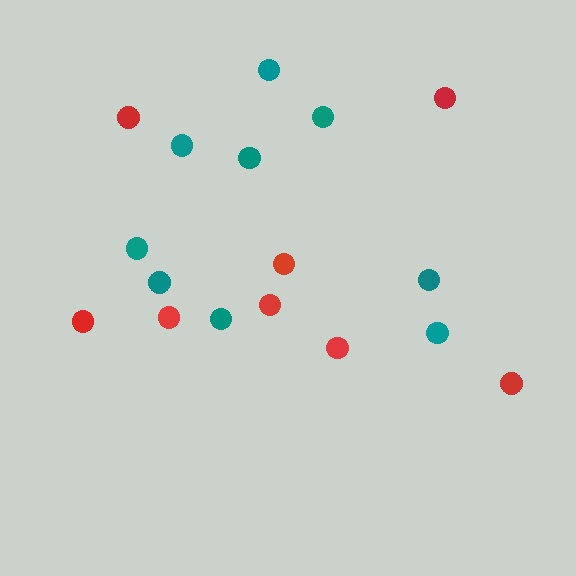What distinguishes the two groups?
There are 2 groups: one group of red circles (8) and one group of teal circles (9).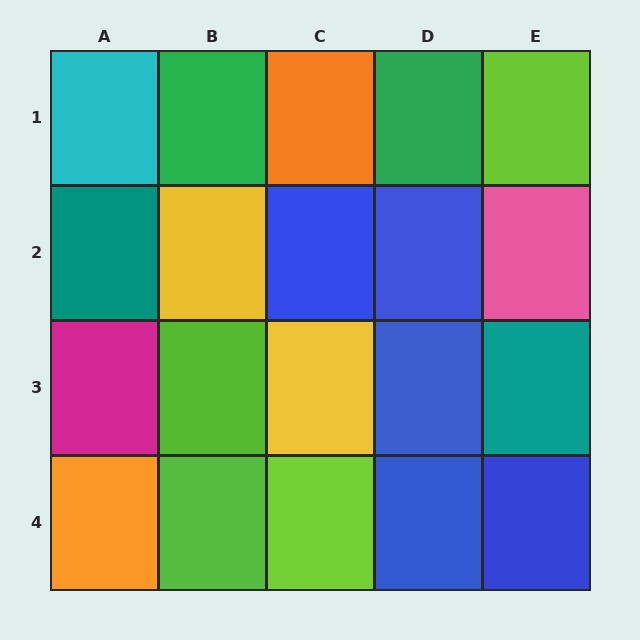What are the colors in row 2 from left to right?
Teal, yellow, blue, blue, pink.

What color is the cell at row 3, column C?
Yellow.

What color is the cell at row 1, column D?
Green.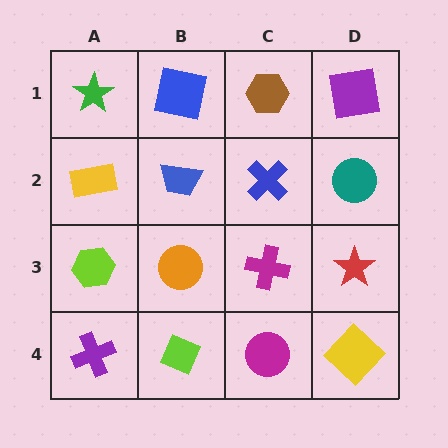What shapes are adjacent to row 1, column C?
A blue cross (row 2, column C), a blue square (row 1, column B), a purple square (row 1, column D).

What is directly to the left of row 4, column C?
A lime diamond.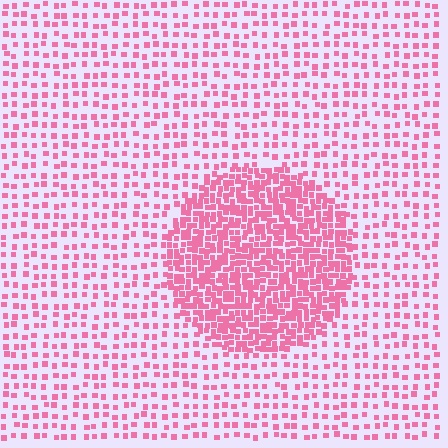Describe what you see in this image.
The image contains small pink elements arranged at two different densities. A circle-shaped region is visible where the elements are more densely packed than the surrounding area.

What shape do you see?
I see a circle.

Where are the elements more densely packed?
The elements are more densely packed inside the circle boundary.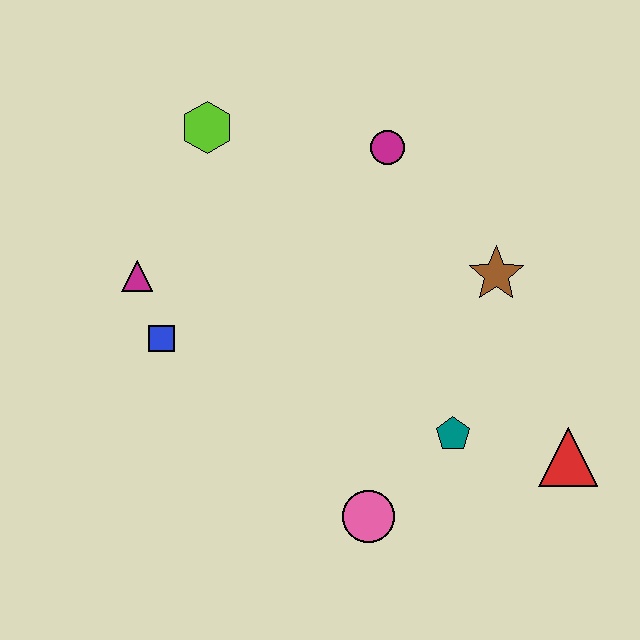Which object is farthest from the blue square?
The red triangle is farthest from the blue square.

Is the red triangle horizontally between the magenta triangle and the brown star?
No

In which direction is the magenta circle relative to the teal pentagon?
The magenta circle is above the teal pentagon.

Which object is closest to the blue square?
The magenta triangle is closest to the blue square.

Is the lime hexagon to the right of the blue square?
Yes